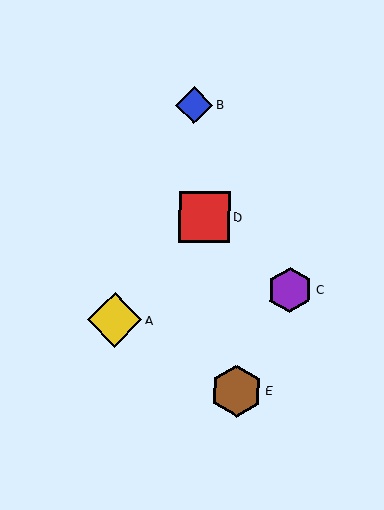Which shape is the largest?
The yellow diamond (labeled A) is the largest.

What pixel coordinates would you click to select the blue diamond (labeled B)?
Click at (194, 105) to select the blue diamond B.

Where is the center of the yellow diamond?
The center of the yellow diamond is at (115, 320).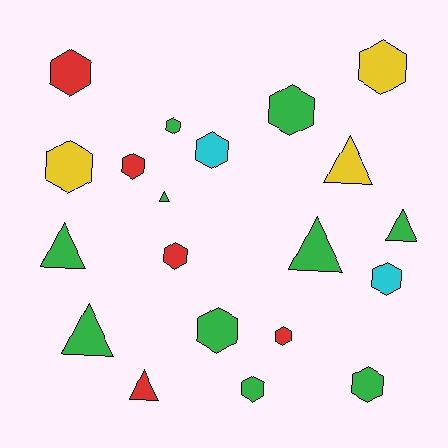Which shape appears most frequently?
Hexagon, with 13 objects.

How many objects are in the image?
There are 20 objects.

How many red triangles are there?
There is 1 red triangle.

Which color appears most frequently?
Green, with 10 objects.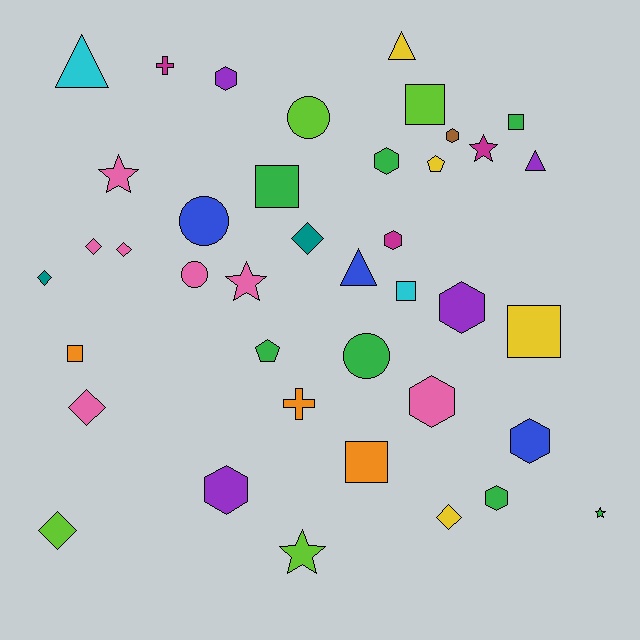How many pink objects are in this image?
There are 7 pink objects.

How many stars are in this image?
There are 5 stars.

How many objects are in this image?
There are 40 objects.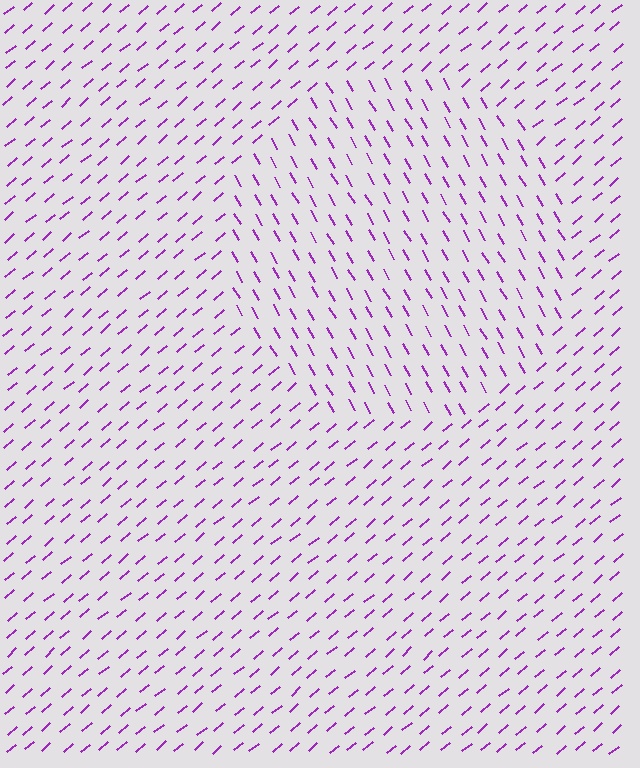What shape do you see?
I see a circle.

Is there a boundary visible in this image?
Yes, there is a texture boundary formed by a change in line orientation.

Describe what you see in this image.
The image is filled with small purple line segments. A circle region in the image has lines oriented differently from the surrounding lines, creating a visible texture boundary.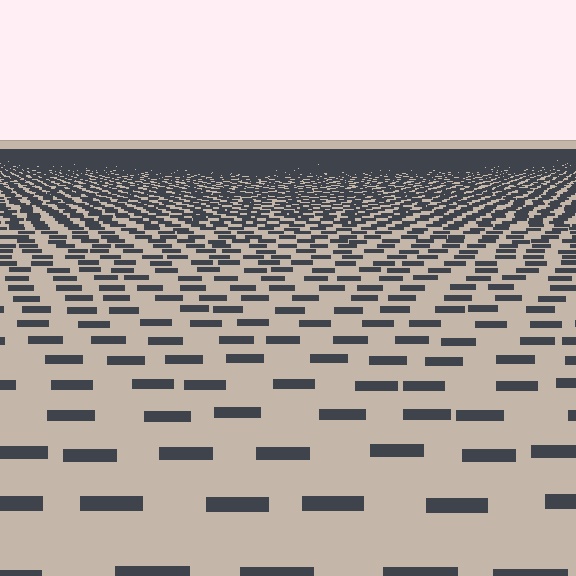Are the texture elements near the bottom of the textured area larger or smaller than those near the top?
Larger. Near the bottom, elements are closer to the viewer and appear at a bigger on-screen size.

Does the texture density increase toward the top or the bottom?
Density increases toward the top.